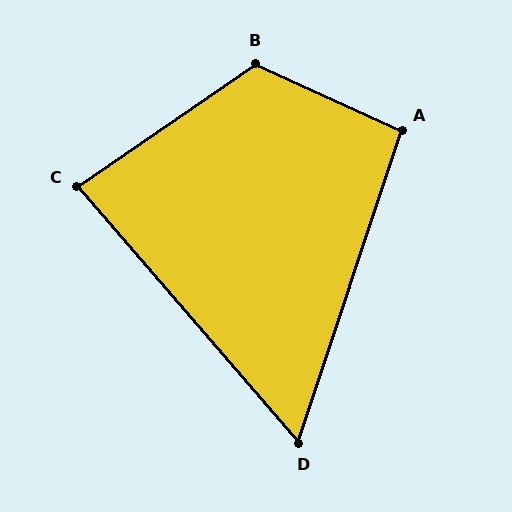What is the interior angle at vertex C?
Approximately 84 degrees (acute).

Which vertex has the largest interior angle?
B, at approximately 121 degrees.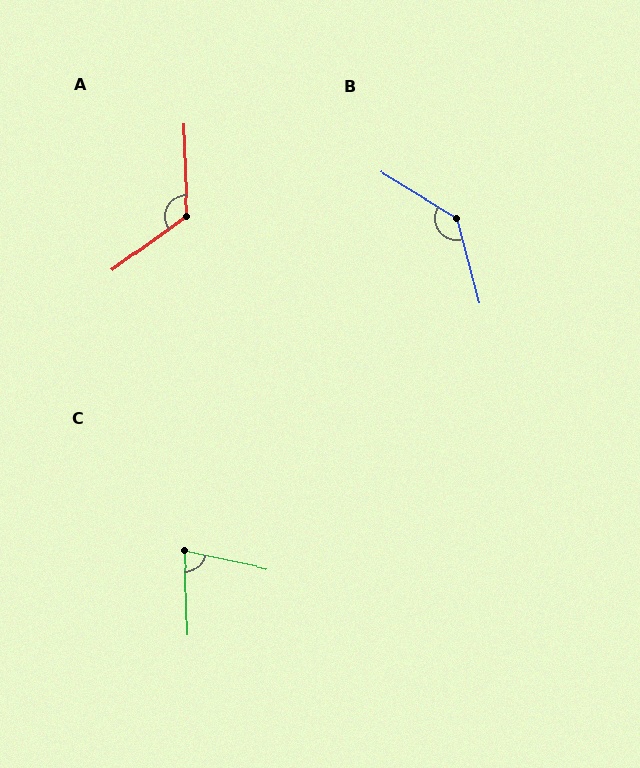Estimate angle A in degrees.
Approximately 124 degrees.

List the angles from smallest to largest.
C (76°), A (124°), B (136°).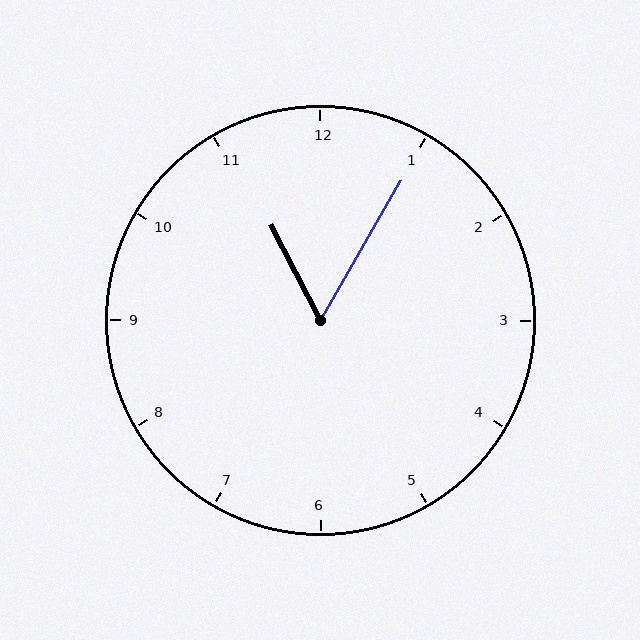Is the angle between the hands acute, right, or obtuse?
It is acute.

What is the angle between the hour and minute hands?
Approximately 58 degrees.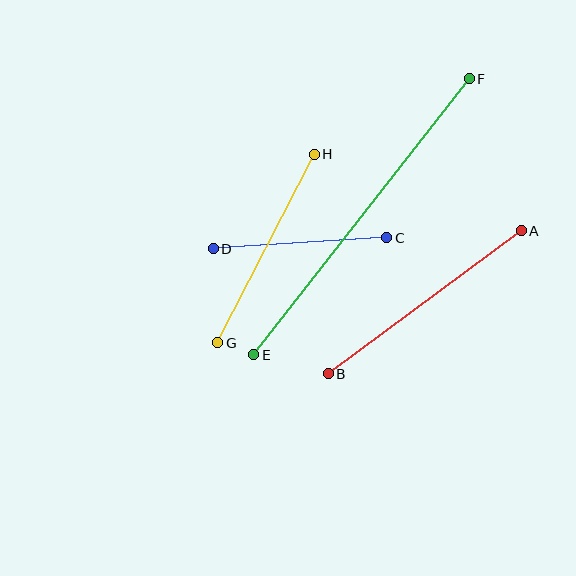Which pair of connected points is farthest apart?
Points E and F are farthest apart.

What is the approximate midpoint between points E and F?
The midpoint is at approximately (362, 217) pixels.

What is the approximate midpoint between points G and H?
The midpoint is at approximately (266, 249) pixels.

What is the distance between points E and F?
The distance is approximately 350 pixels.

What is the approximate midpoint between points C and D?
The midpoint is at approximately (300, 243) pixels.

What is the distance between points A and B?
The distance is approximately 240 pixels.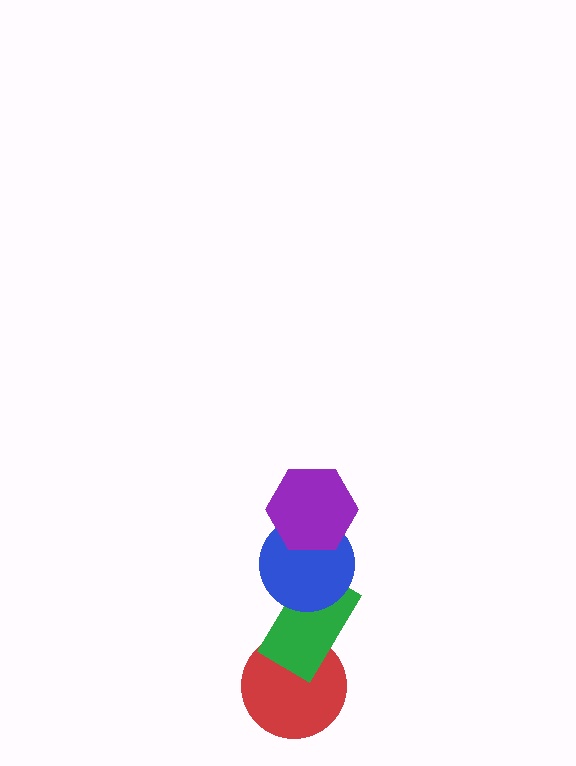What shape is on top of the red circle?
The green rectangle is on top of the red circle.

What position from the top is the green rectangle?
The green rectangle is 3rd from the top.